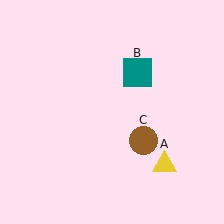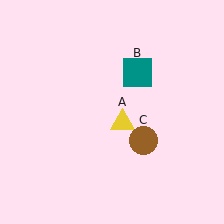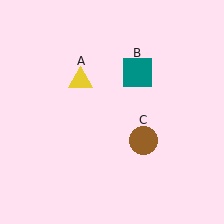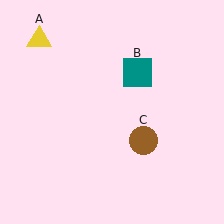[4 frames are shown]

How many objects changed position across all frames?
1 object changed position: yellow triangle (object A).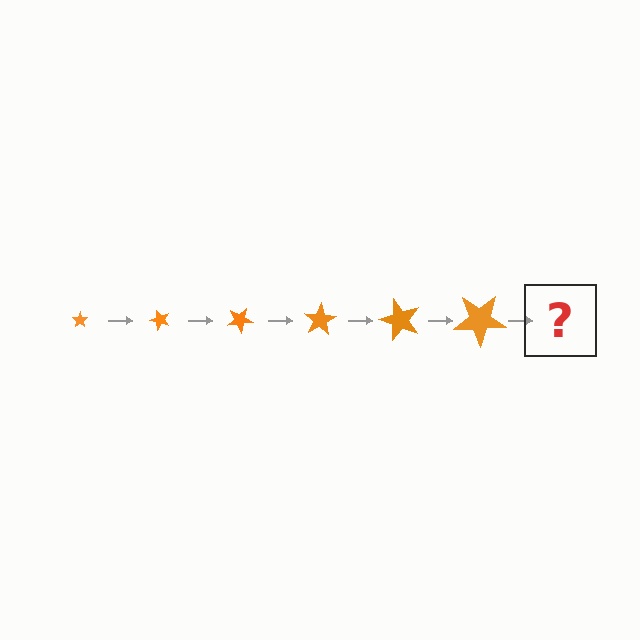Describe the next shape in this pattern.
It should be a star, larger than the previous one and rotated 300 degrees from the start.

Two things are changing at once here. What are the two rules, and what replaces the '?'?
The two rules are that the star grows larger each step and it rotates 50 degrees each step. The '?' should be a star, larger than the previous one and rotated 300 degrees from the start.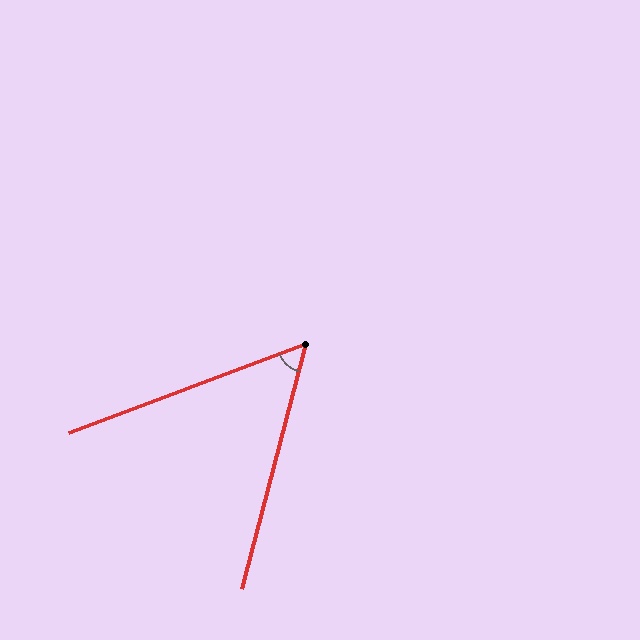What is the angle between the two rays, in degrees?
Approximately 55 degrees.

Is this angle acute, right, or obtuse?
It is acute.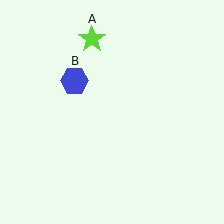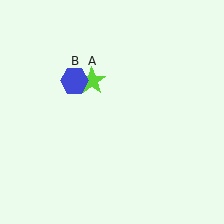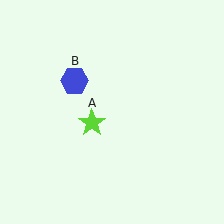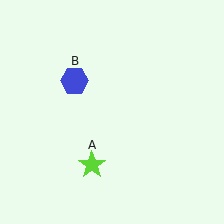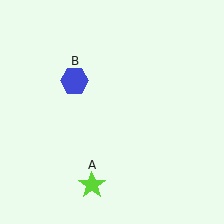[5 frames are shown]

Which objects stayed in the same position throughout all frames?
Blue hexagon (object B) remained stationary.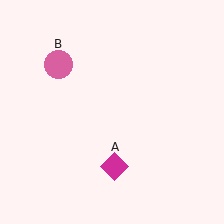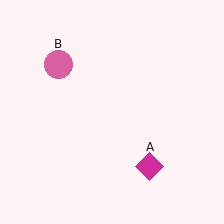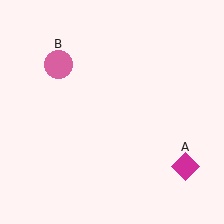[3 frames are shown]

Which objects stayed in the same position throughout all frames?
Pink circle (object B) remained stationary.